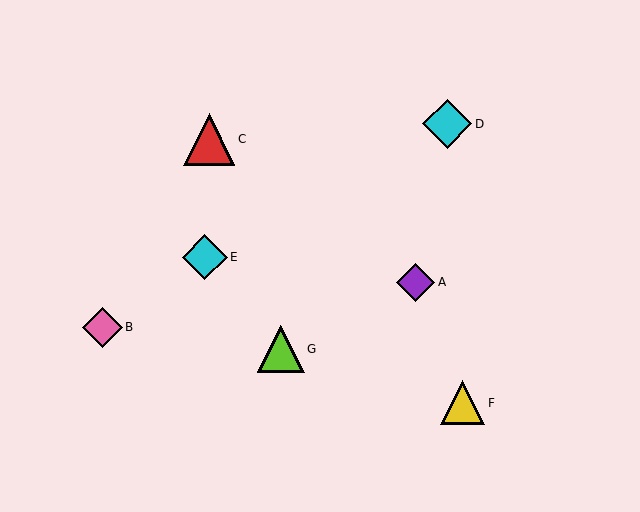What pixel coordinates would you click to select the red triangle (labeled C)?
Click at (209, 139) to select the red triangle C.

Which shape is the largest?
The red triangle (labeled C) is the largest.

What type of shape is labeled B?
Shape B is a pink diamond.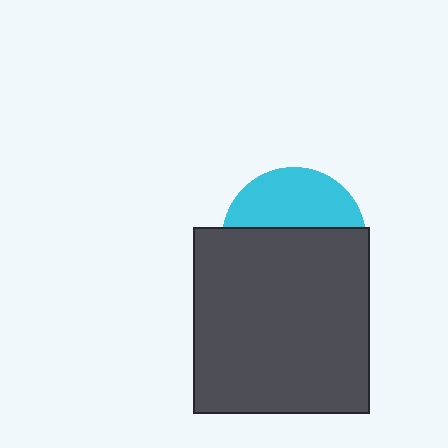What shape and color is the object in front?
The object in front is a dark gray rectangle.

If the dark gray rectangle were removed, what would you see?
You would see the complete cyan circle.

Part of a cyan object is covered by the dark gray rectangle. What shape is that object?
It is a circle.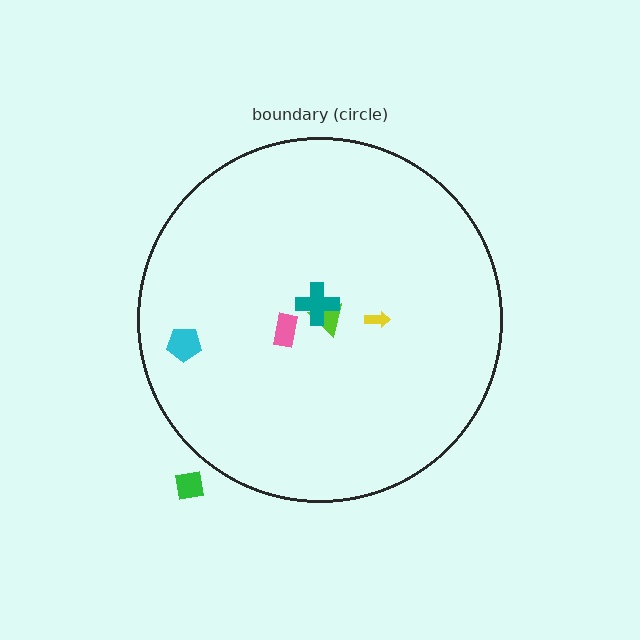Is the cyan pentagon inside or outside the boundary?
Inside.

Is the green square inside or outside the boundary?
Outside.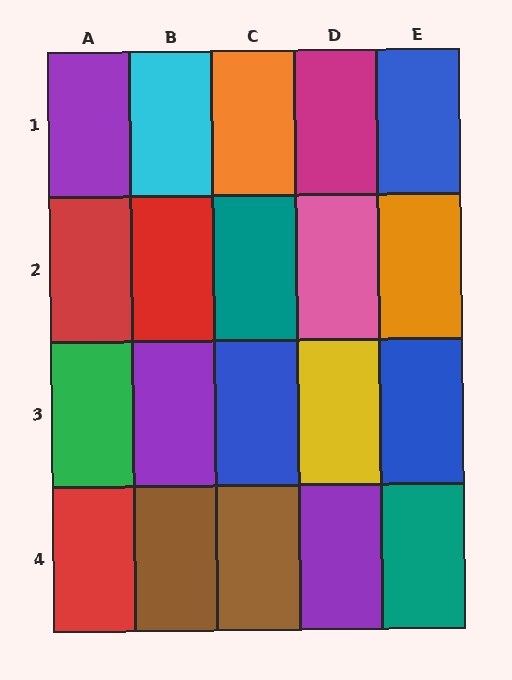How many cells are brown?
2 cells are brown.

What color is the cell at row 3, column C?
Blue.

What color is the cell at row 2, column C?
Teal.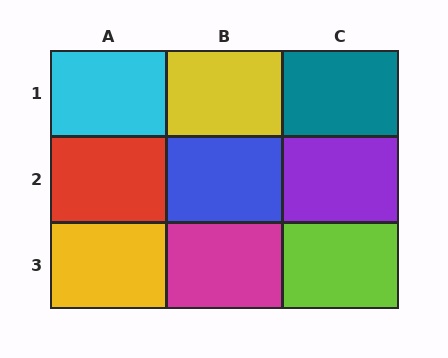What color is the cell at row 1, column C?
Teal.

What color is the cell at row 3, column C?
Lime.